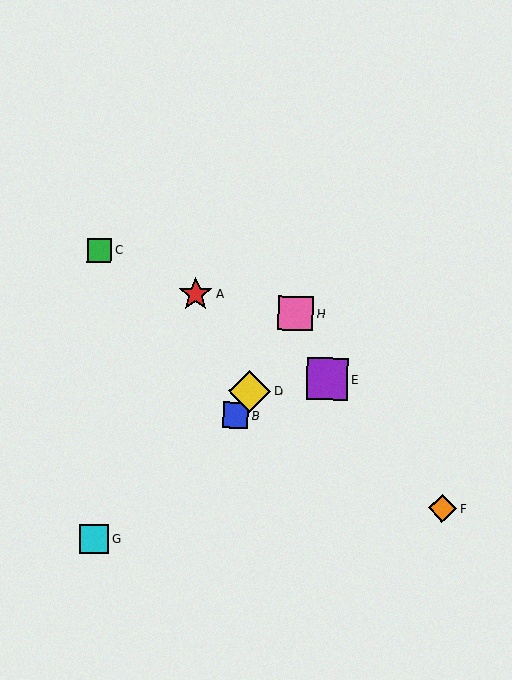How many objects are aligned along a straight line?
3 objects (B, D, H) are aligned along a straight line.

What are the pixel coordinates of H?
Object H is at (296, 313).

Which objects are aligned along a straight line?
Objects B, D, H are aligned along a straight line.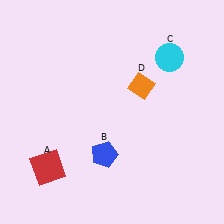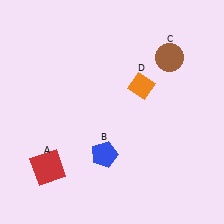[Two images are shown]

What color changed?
The circle (C) changed from cyan in Image 1 to brown in Image 2.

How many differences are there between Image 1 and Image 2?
There is 1 difference between the two images.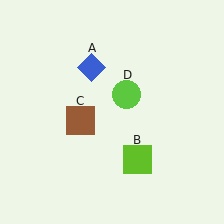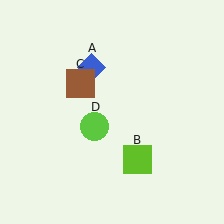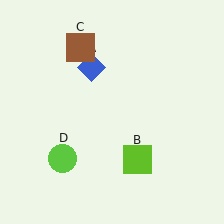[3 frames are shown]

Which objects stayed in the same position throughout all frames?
Blue diamond (object A) and lime square (object B) remained stationary.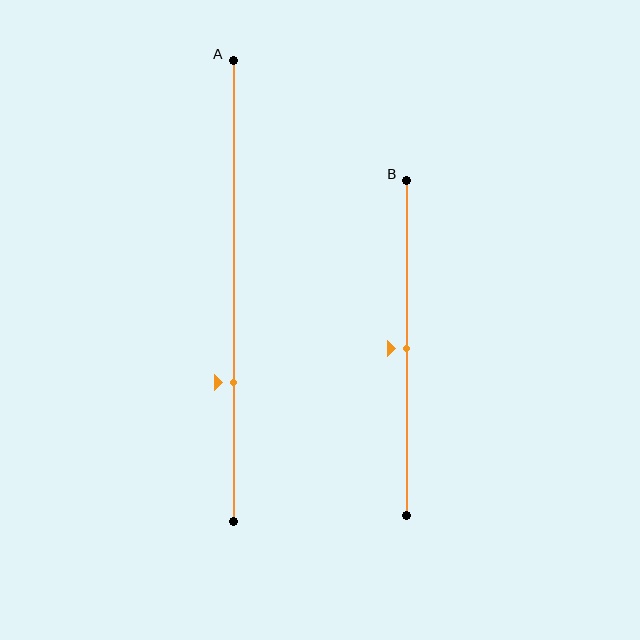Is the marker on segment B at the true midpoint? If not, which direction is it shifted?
Yes, the marker on segment B is at the true midpoint.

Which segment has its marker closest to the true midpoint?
Segment B has its marker closest to the true midpoint.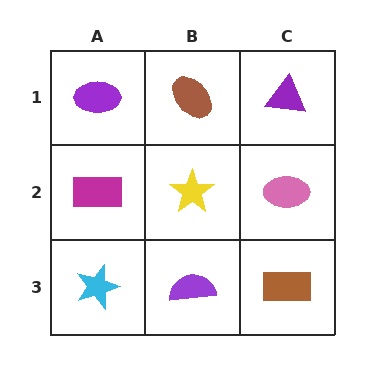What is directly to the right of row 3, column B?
A brown rectangle.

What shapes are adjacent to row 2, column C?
A purple triangle (row 1, column C), a brown rectangle (row 3, column C), a yellow star (row 2, column B).